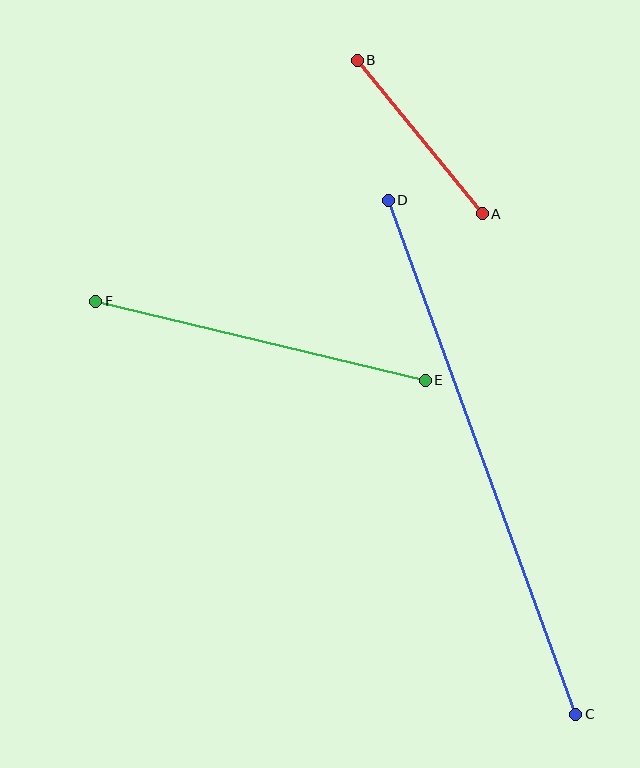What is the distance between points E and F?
The distance is approximately 339 pixels.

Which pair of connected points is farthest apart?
Points C and D are farthest apart.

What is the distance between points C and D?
The distance is approximately 547 pixels.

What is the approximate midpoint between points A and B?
The midpoint is at approximately (420, 137) pixels.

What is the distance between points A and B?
The distance is approximately 198 pixels.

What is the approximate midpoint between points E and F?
The midpoint is at approximately (260, 341) pixels.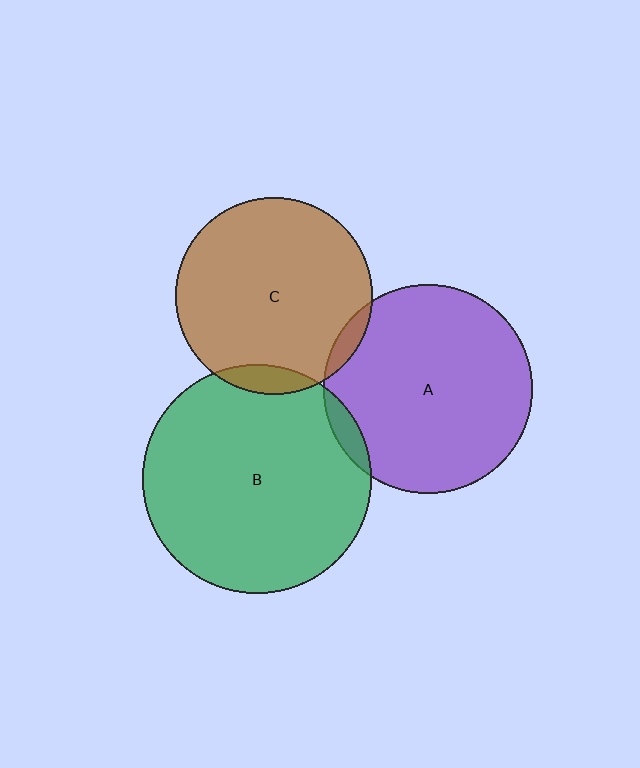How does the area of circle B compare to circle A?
Approximately 1.2 times.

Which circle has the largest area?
Circle B (green).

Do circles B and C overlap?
Yes.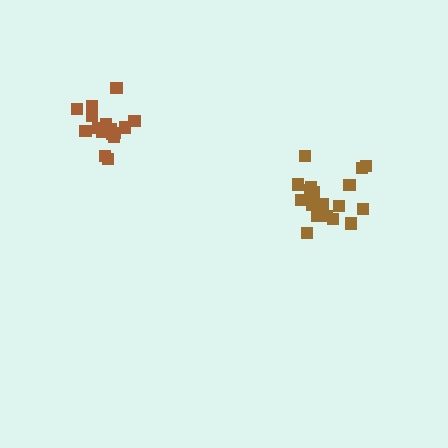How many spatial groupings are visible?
There are 2 spatial groupings.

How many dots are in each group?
Group 1: 17 dots, Group 2: 21 dots (38 total).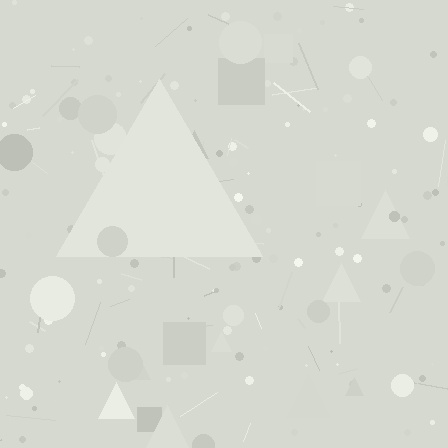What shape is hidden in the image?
A triangle is hidden in the image.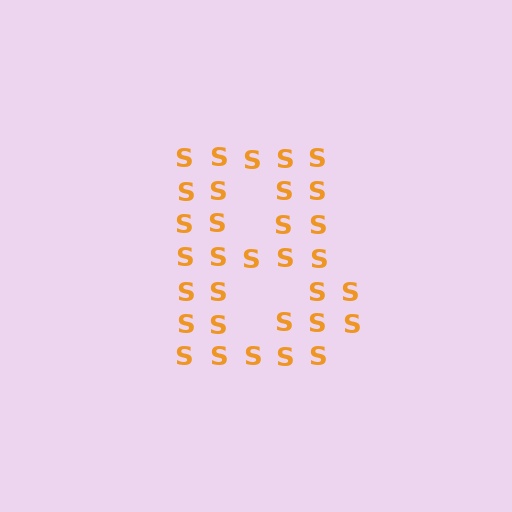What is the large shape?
The large shape is the letter B.